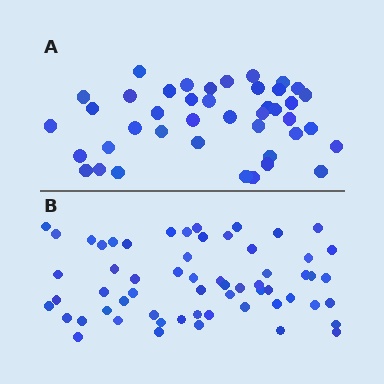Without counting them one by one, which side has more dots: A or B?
Region B (the bottom region) has more dots.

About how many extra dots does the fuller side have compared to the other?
Region B has approximately 20 more dots than region A.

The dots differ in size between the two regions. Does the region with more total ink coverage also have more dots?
No. Region A has more total ink coverage because its dots are larger, but region B actually contains more individual dots. Total area can be misleading — the number of items is what matters here.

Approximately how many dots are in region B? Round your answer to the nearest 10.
About 60 dots.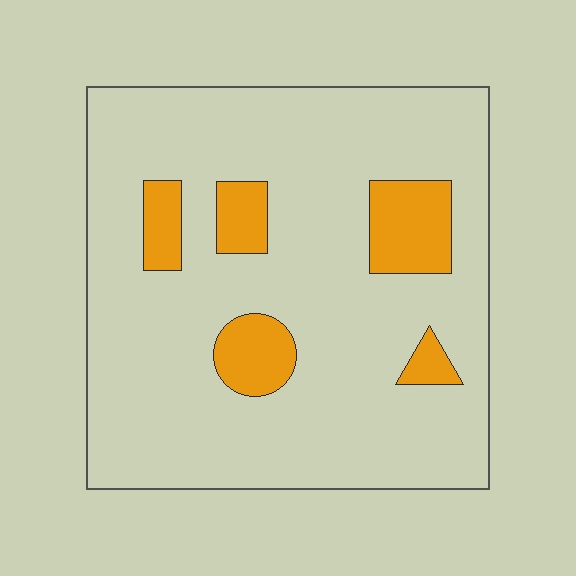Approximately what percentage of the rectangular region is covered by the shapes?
Approximately 15%.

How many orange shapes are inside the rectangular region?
5.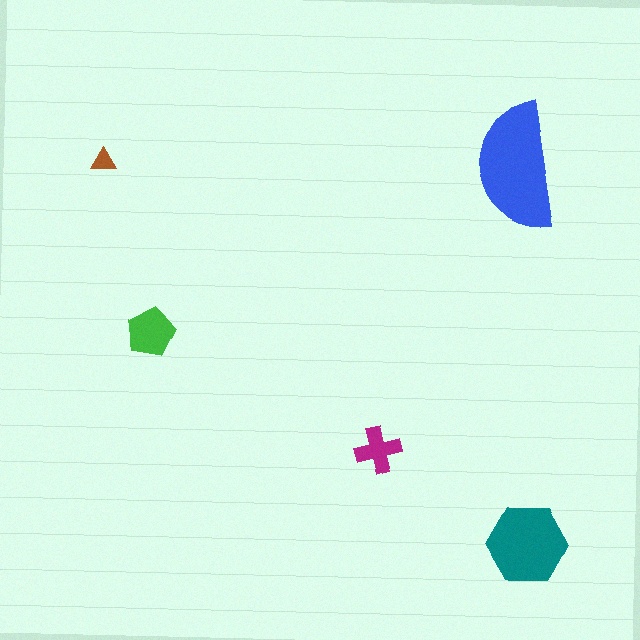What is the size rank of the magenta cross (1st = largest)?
4th.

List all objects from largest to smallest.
The blue semicircle, the teal hexagon, the green pentagon, the magenta cross, the brown triangle.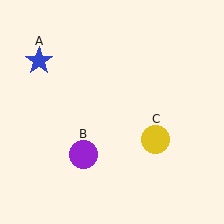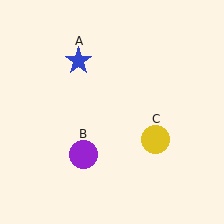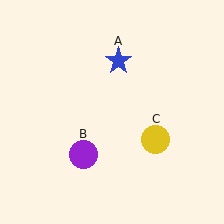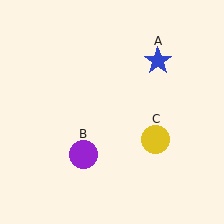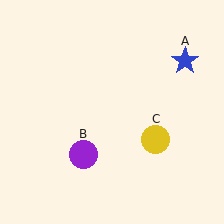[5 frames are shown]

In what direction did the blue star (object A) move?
The blue star (object A) moved right.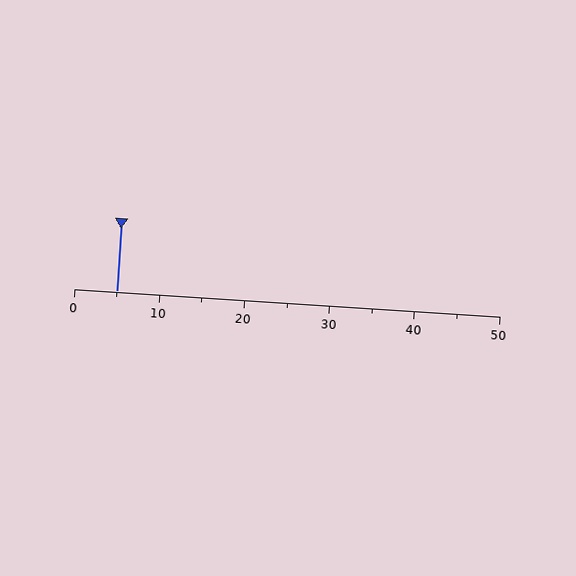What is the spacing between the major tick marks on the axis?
The major ticks are spaced 10 apart.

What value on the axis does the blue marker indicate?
The marker indicates approximately 5.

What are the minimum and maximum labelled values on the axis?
The axis runs from 0 to 50.